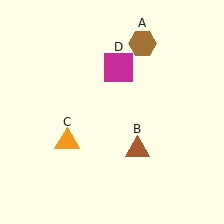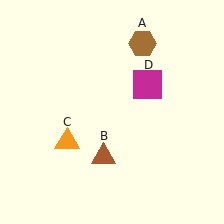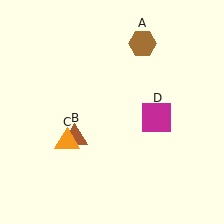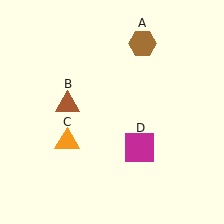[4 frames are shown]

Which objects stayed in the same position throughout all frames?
Brown hexagon (object A) and orange triangle (object C) remained stationary.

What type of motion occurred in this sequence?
The brown triangle (object B), magenta square (object D) rotated clockwise around the center of the scene.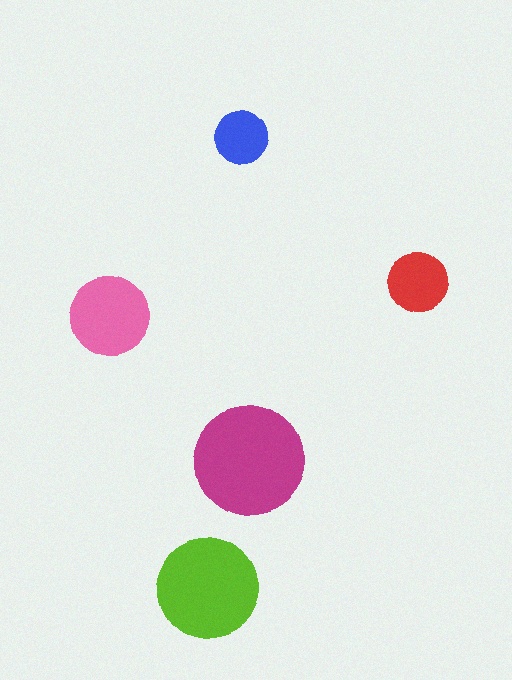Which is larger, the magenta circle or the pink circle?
The magenta one.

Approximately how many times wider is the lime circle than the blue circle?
About 2 times wider.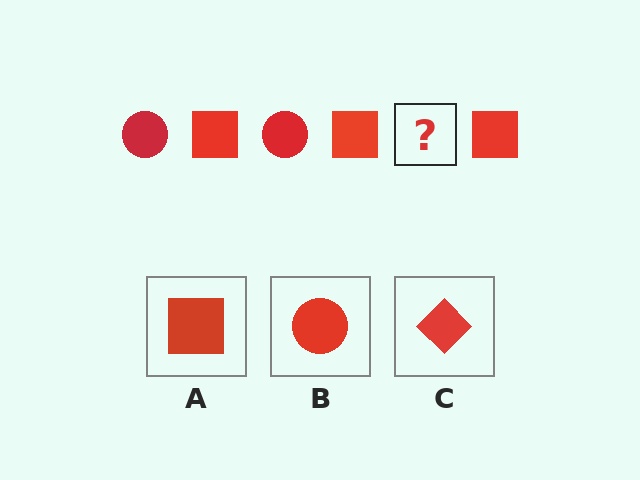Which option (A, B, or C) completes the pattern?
B.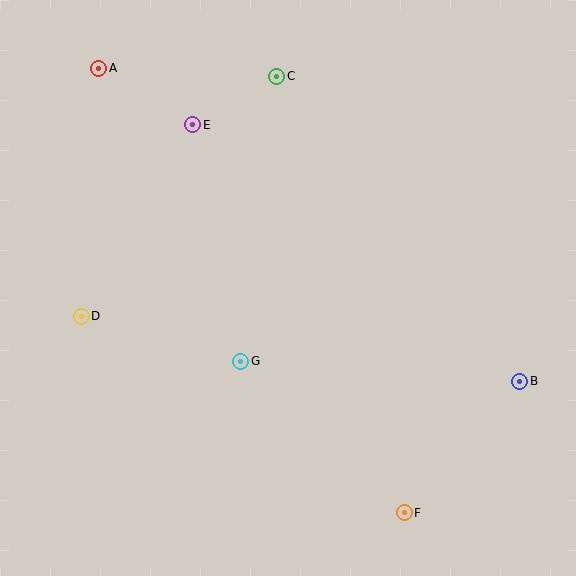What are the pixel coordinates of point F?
Point F is at (404, 513).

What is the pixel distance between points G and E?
The distance between G and E is 241 pixels.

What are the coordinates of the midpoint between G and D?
The midpoint between G and D is at (161, 339).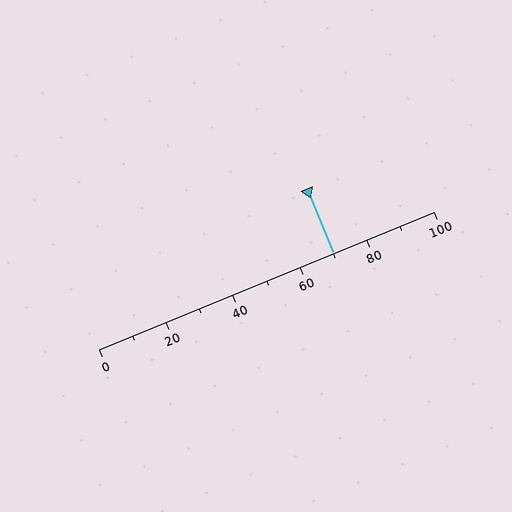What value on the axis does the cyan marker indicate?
The marker indicates approximately 70.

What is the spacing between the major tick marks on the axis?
The major ticks are spaced 20 apart.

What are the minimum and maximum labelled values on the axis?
The axis runs from 0 to 100.